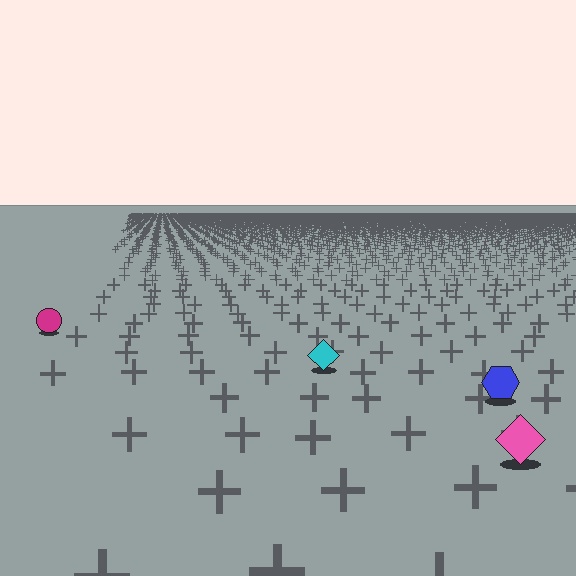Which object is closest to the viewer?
The pink diamond is closest. The texture marks near it are larger and more spread out.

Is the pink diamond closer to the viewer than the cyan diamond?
Yes. The pink diamond is closer — you can tell from the texture gradient: the ground texture is coarser near it.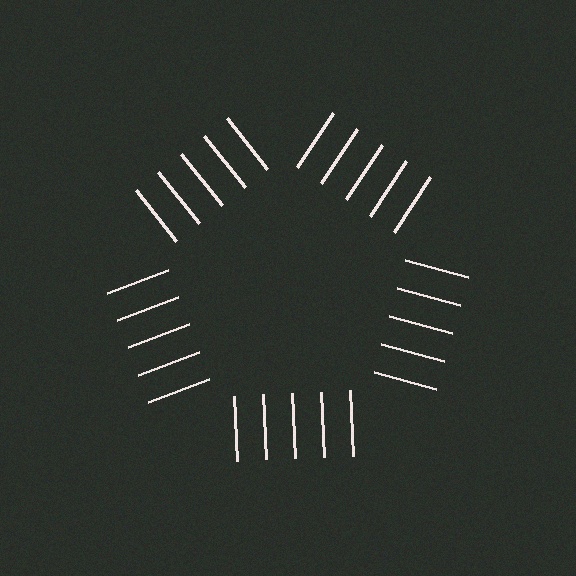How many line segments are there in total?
25 — 5 along each of the 5 edges.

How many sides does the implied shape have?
5 sides — the line-ends trace a pentagon.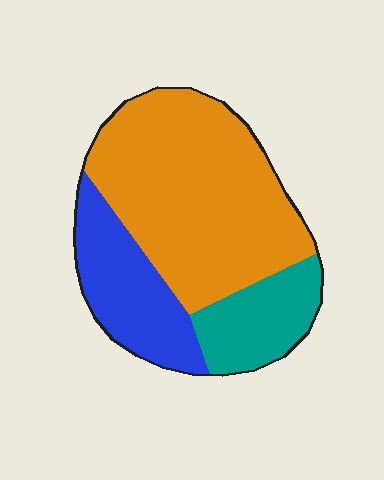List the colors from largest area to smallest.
From largest to smallest: orange, blue, teal.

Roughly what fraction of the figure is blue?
Blue covers about 25% of the figure.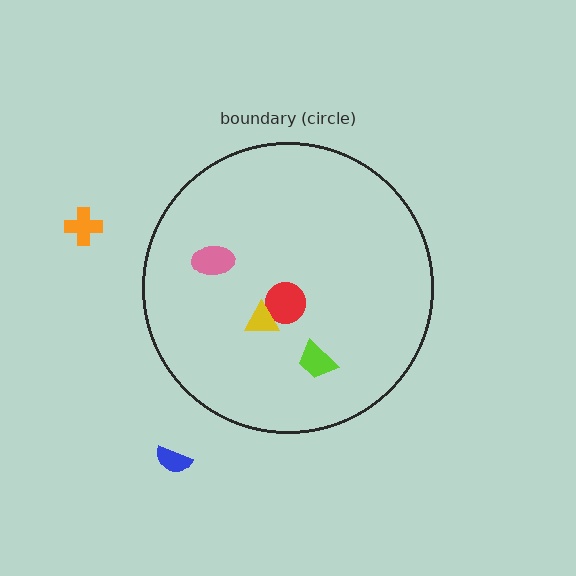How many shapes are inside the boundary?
4 inside, 2 outside.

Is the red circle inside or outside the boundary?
Inside.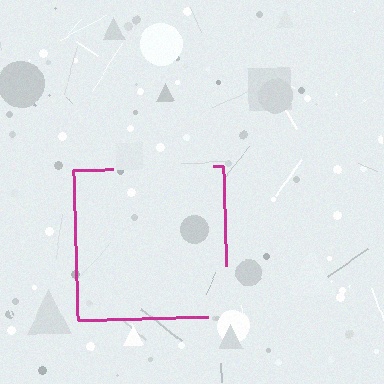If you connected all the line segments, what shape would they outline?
They would outline a square.